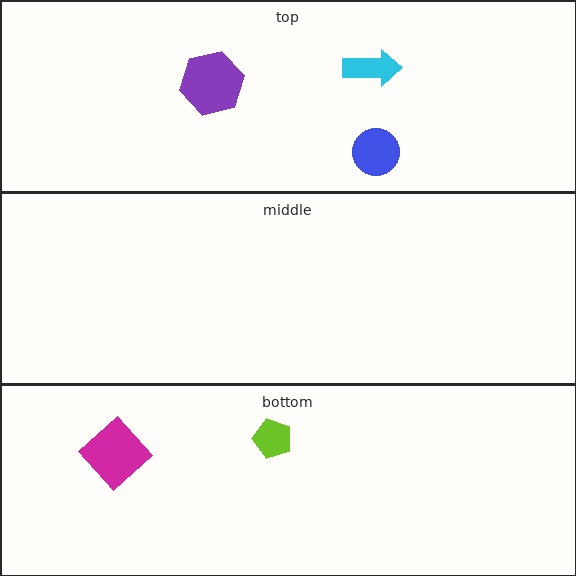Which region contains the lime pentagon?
The bottom region.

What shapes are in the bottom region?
The magenta diamond, the lime pentagon.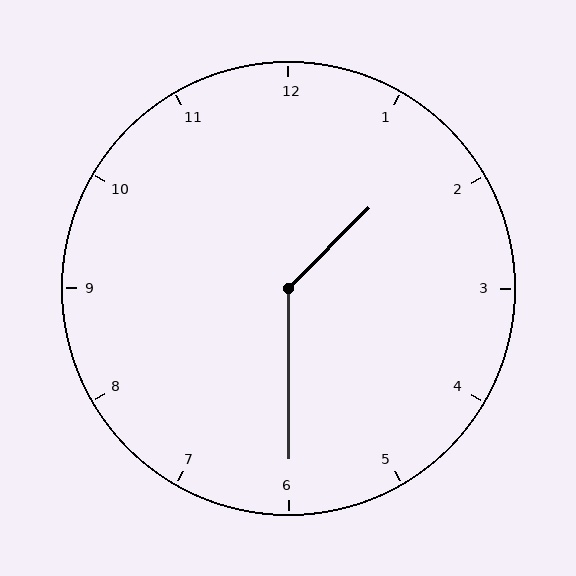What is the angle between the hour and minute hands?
Approximately 135 degrees.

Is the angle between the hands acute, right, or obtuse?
It is obtuse.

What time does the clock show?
1:30.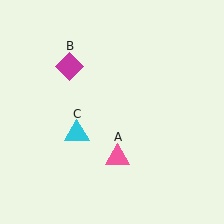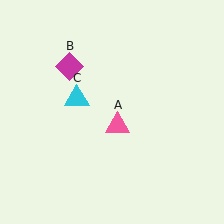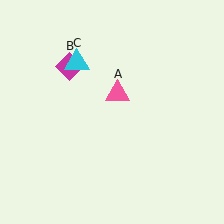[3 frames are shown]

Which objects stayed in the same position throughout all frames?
Magenta diamond (object B) remained stationary.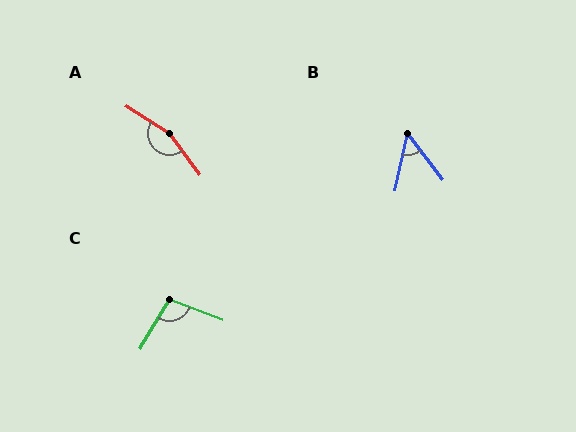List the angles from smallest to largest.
B (50°), C (100°), A (159°).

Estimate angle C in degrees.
Approximately 100 degrees.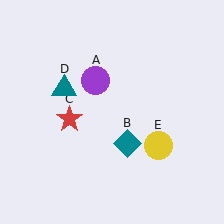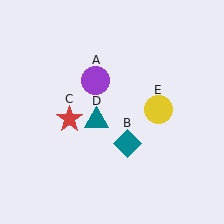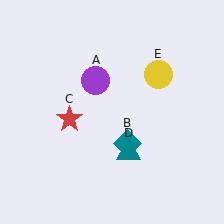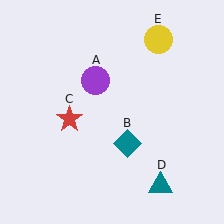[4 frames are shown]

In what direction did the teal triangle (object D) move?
The teal triangle (object D) moved down and to the right.